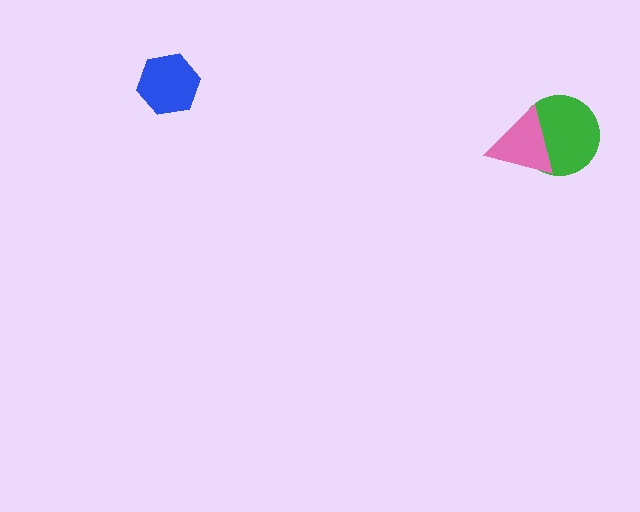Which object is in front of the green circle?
The pink triangle is in front of the green circle.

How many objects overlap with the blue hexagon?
0 objects overlap with the blue hexagon.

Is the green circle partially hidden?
Yes, it is partially covered by another shape.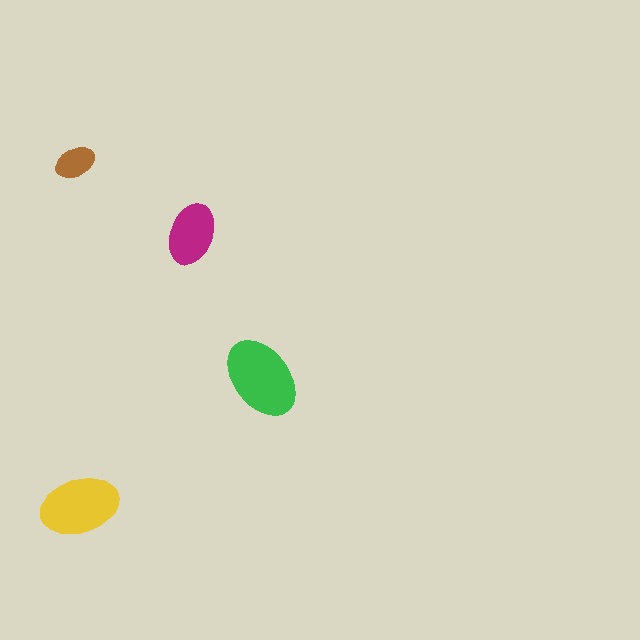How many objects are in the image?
There are 4 objects in the image.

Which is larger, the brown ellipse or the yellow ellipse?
The yellow one.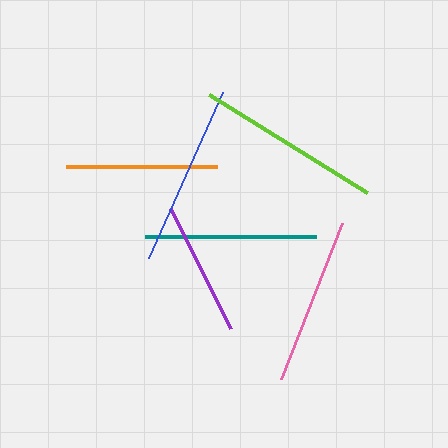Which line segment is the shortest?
The purple line is the shortest at approximately 133 pixels.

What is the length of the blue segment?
The blue segment is approximately 181 pixels long.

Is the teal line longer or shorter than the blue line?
The blue line is longer than the teal line.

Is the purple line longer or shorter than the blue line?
The blue line is longer than the purple line.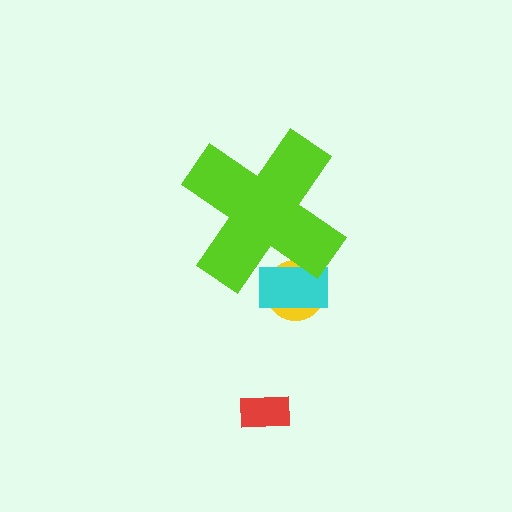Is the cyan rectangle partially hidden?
Yes, the cyan rectangle is partially hidden behind the lime cross.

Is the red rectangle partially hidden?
No, the red rectangle is fully visible.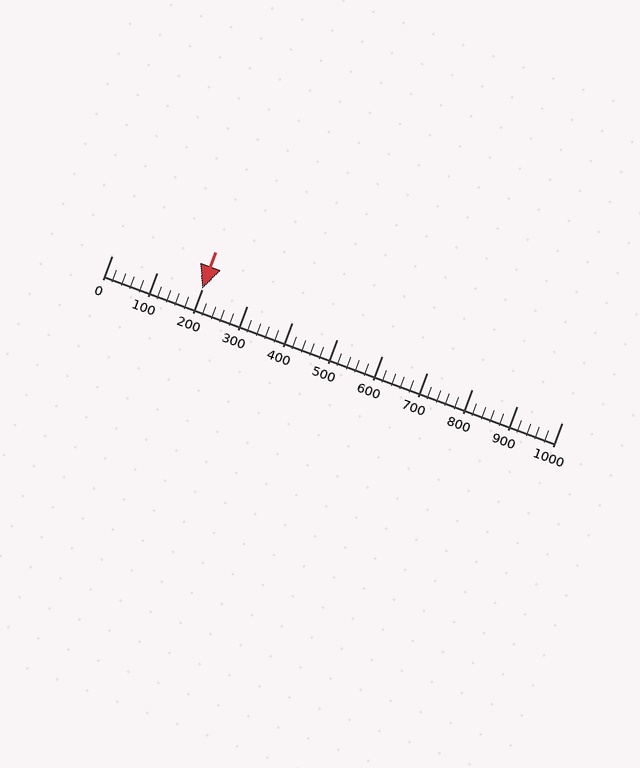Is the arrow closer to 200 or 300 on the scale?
The arrow is closer to 200.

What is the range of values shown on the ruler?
The ruler shows values from 0 to 1000.